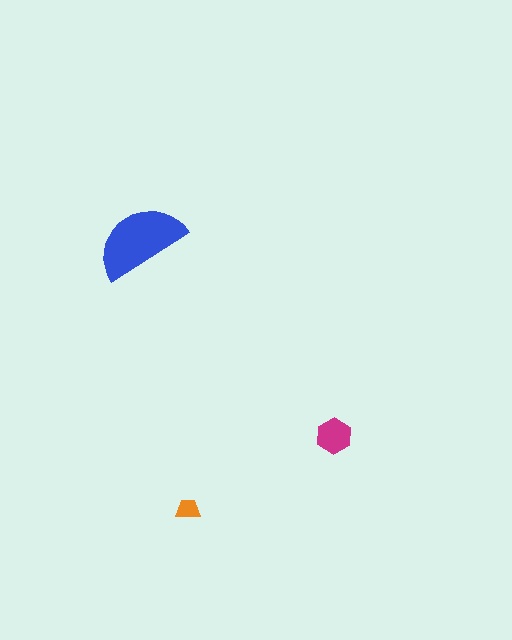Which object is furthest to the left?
The blue semicircle is leftmost.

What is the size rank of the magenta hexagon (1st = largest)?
2nd.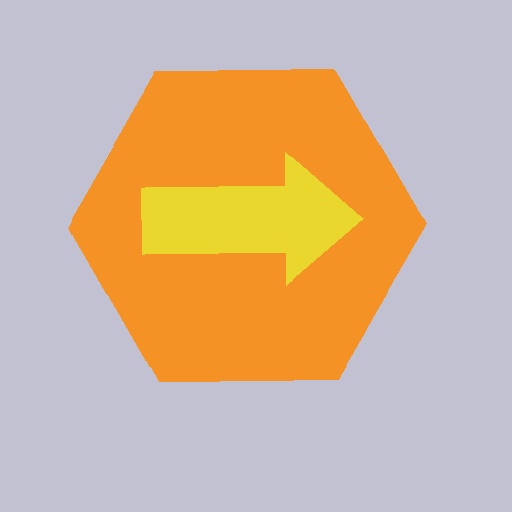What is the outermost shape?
The orange hexagon.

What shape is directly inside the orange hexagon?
The yellow arrow.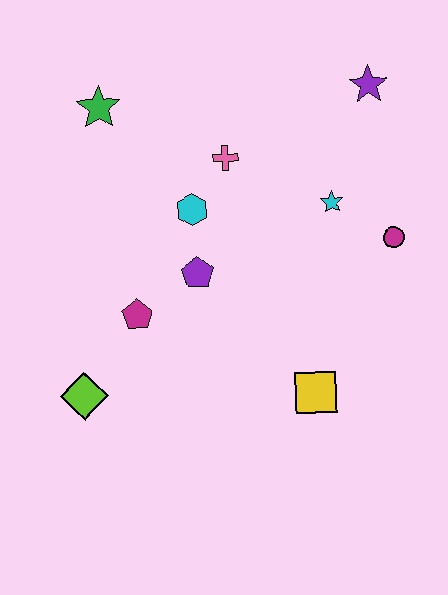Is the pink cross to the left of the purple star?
Yes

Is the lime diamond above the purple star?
No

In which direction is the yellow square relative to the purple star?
The yellow square is below the purple star.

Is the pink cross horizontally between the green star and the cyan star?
Yes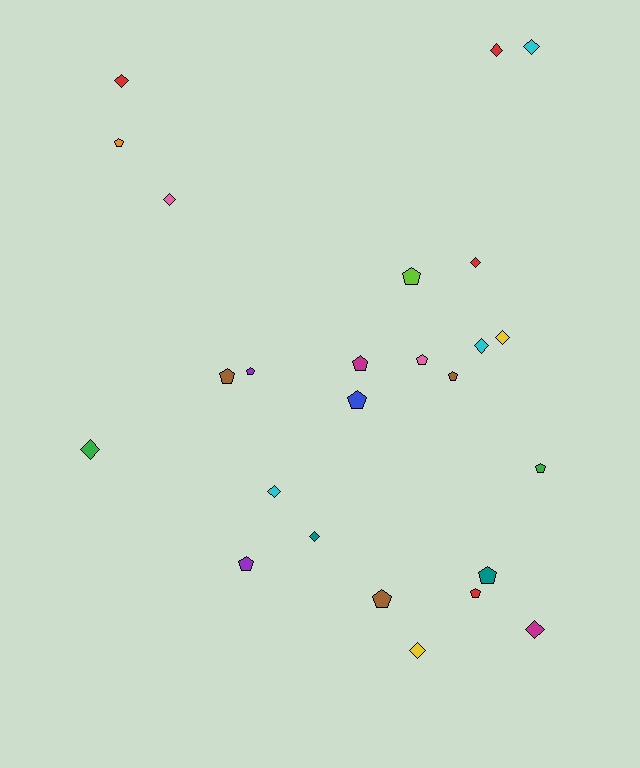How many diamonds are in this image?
There are 12 diamonds.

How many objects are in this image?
There are 25 objects.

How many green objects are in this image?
There are 2 green objects.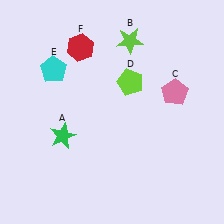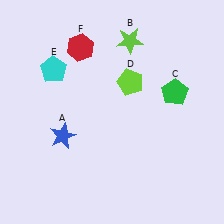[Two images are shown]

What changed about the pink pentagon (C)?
In Image 1, C is pink. In Image 2, it changed to green.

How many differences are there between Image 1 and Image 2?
There are 2 differences between the two images.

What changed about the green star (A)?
In Image 1, A is green. In Image 2, it changed to blue.